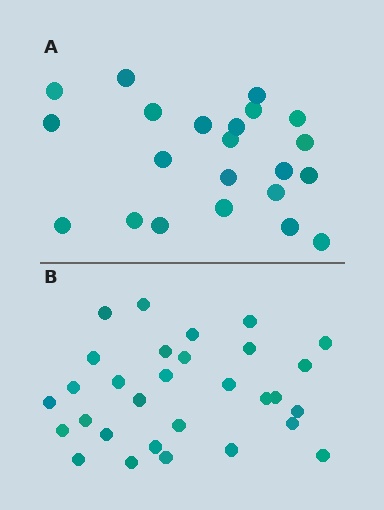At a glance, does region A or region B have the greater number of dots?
Region B (the bottom region) has more dots.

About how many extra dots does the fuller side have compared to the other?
Region B has roughly 8 or so more dots than region A.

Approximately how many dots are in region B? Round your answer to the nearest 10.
About 30 dots.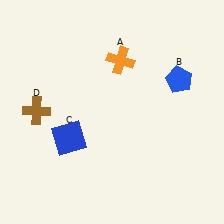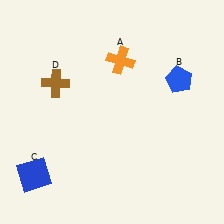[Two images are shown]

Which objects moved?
The objects that moved are: the blue square (C), the brown cross (D).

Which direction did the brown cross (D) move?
The brown cross (D) moved up.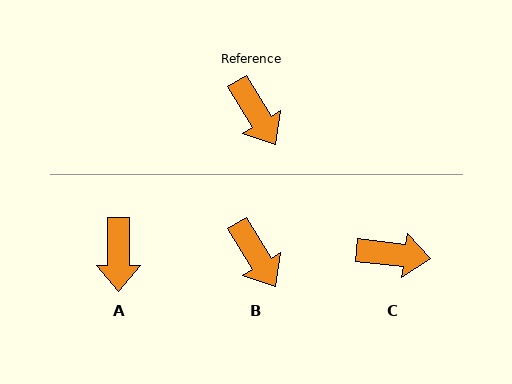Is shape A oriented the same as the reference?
No, it is off by about 31 degrees.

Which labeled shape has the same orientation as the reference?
B.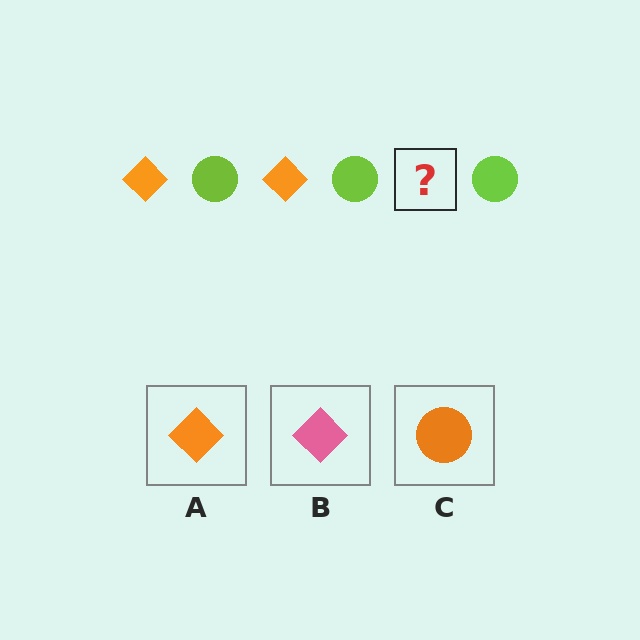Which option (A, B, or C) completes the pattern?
A.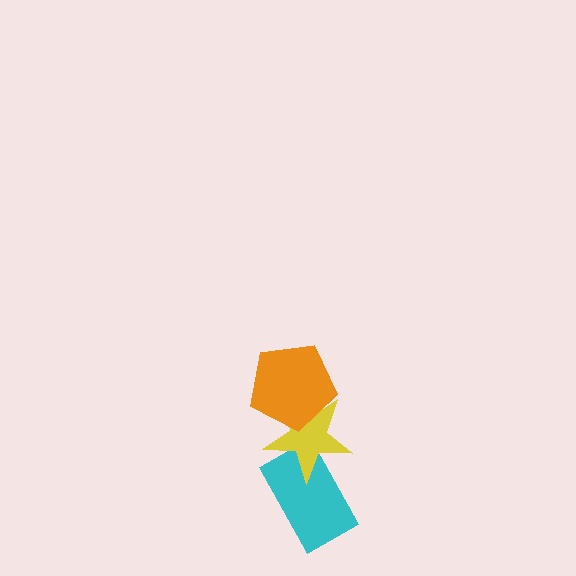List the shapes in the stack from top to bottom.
From top to bottom: the orange pentagon, the yellow star, the cyan rectangle.